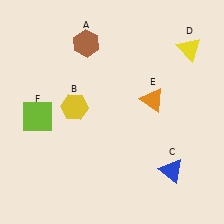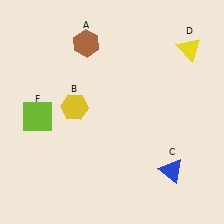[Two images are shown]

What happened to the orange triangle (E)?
The orange triangle (E) was removed in Image 2. It was in the top-right area of Image 1.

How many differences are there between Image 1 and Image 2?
There is 1 difference between the two images.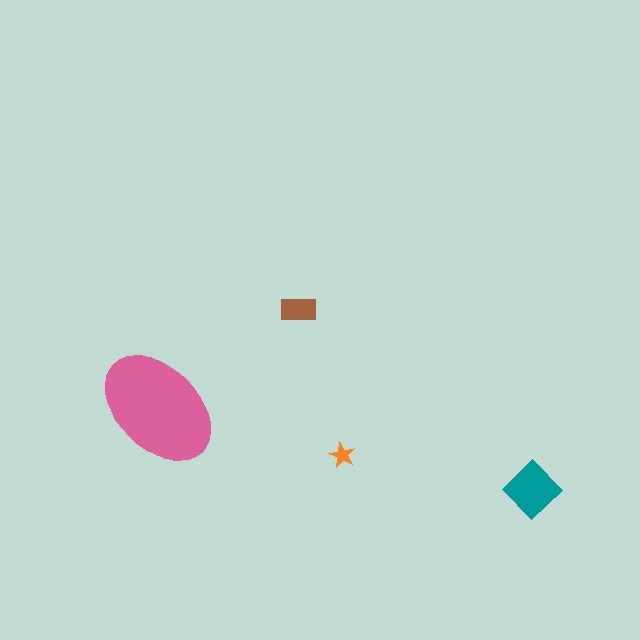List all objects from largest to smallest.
The pink ellipse, the teal diamond, the brown rectangle, the orange star.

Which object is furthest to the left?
The pink ellipse is leftmost.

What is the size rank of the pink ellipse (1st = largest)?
1st.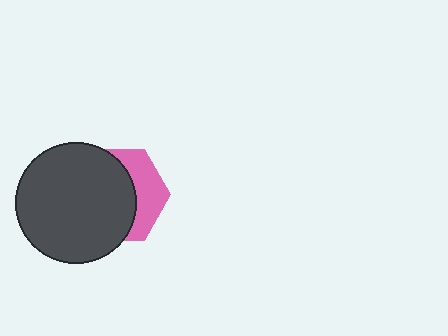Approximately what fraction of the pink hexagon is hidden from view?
Roughly 64% of the pink hexagon is hidden behind the dark gray circle.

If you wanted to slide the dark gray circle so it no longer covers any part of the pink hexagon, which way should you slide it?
Slide it left — that is the most direct way to separate the two shapes.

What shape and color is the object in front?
The object in front is a dark gray circle.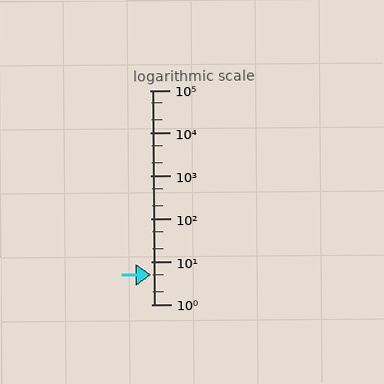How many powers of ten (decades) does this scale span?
The scale spans 5 decades, from 1 to 100000.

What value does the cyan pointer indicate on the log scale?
The pointer indicates approximately 5.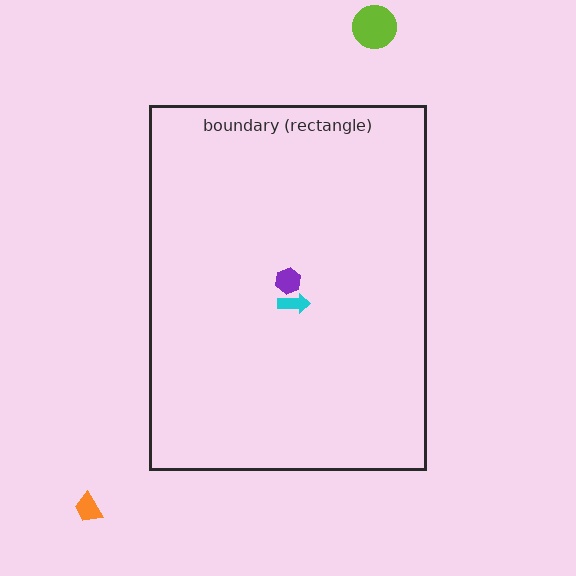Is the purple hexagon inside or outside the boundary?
Inside.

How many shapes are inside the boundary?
2 inside, 2 outside.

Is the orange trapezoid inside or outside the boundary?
Outside.